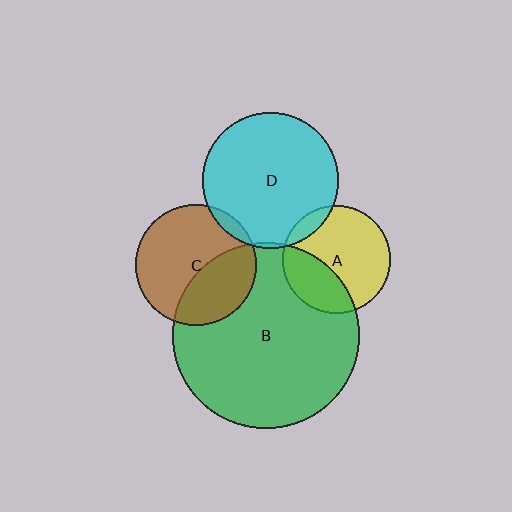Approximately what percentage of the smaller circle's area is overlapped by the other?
Approximately 10%.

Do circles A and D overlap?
Yes.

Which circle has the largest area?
Circle B (green).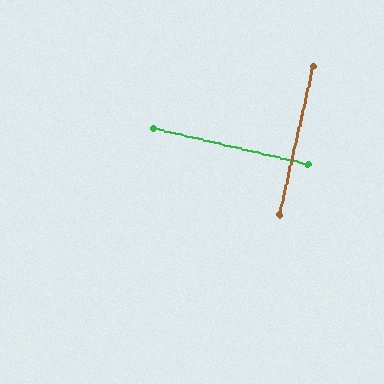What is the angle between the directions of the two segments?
Approximately 90 degrees.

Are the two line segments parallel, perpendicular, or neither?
Perpendicular — they meet at approximately 90°.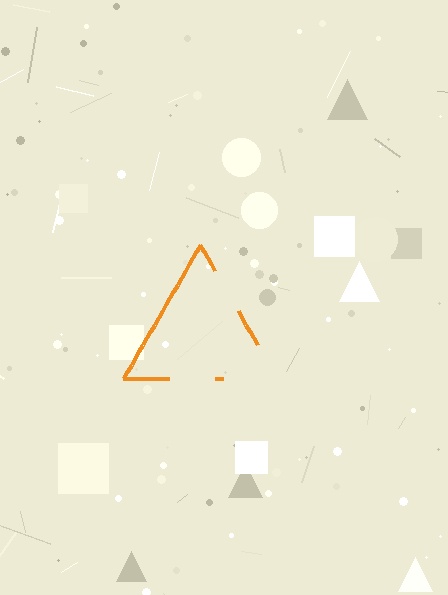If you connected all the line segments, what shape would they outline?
They would outline a triangle.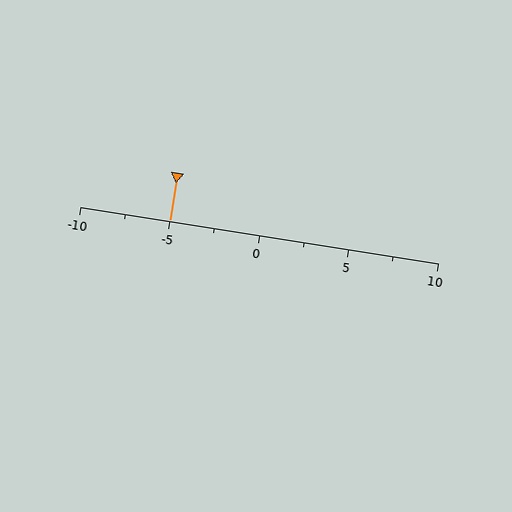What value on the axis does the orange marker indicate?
The marker indicates approximately -5.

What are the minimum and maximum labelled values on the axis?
The axis runs from -10 to 10.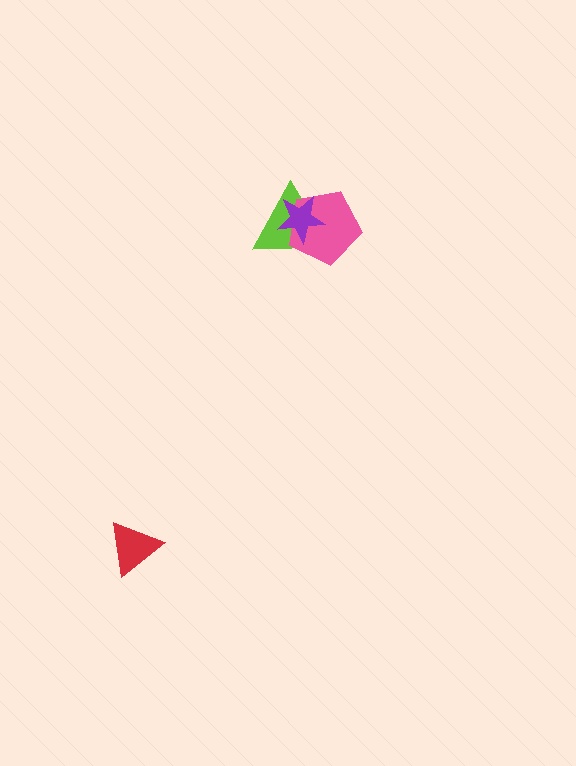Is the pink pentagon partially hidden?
Yes, it is partially covered by another shape.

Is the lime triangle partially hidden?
Yes, it is partially covered by another shape.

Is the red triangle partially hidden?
No, no other shape covers it.